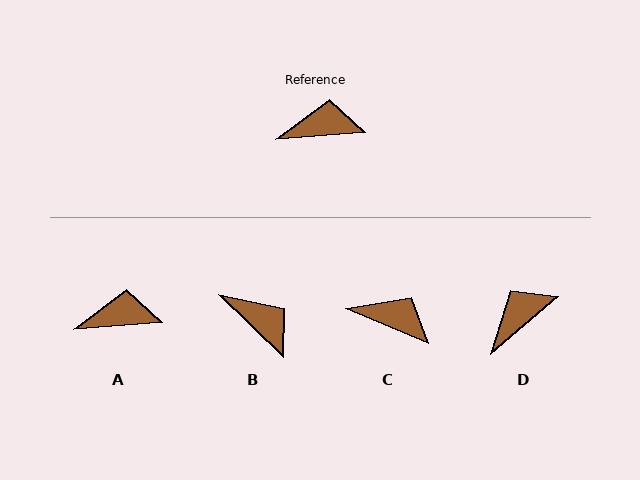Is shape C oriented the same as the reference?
No, it is off by about 28 degrees.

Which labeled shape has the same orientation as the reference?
A.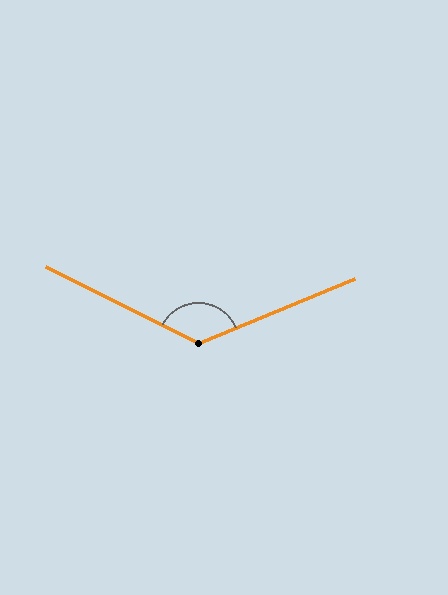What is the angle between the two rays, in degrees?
Approximately 131 degrees.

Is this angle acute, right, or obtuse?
It is obtuse.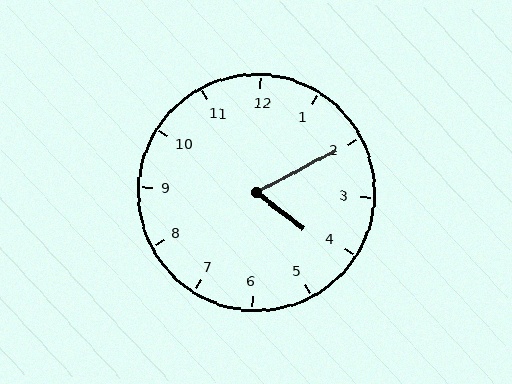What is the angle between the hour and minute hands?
Approximately 65 degrees.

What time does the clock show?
4:10.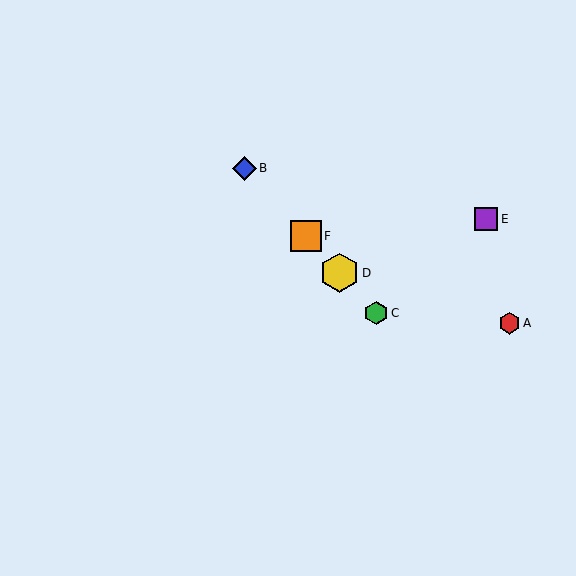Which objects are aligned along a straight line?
Objects B, C, D, F are aligned along a straight line.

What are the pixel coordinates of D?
Object D is at (339, 273).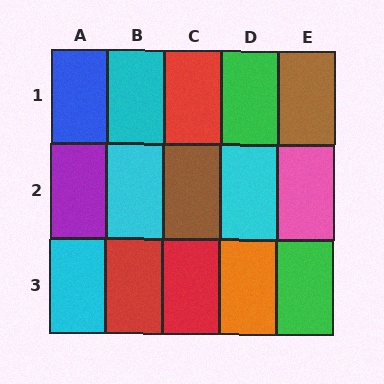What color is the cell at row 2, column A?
Purple.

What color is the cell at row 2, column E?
Pink.